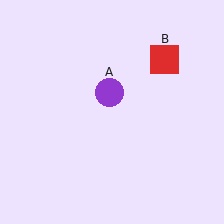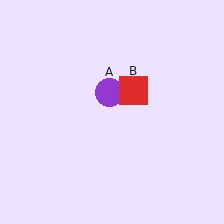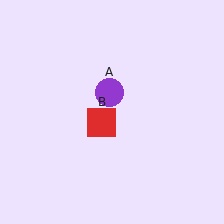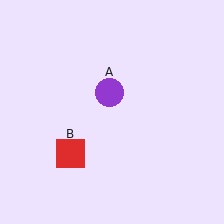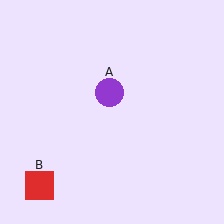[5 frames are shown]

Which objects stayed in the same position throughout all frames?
Purple circle (object A) remained stationary.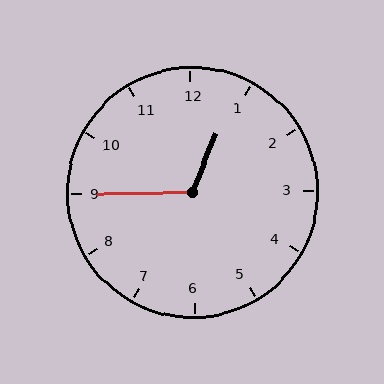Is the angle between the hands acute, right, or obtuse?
It is obtuse.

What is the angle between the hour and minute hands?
Approximately 112 degrees.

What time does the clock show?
12:45.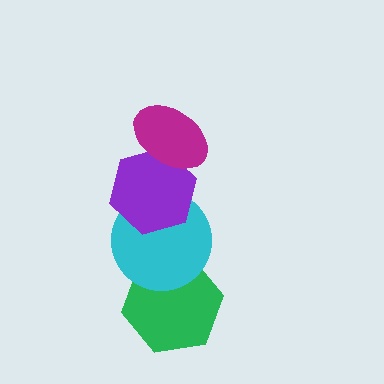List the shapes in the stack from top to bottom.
From top to bottom: the magenta ellipse, the purple hexagon, the cyan circle, the green hexagon.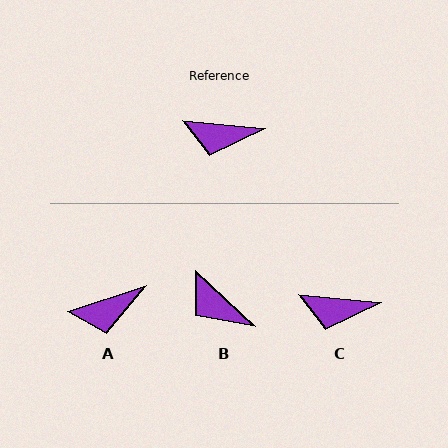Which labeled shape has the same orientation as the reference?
C.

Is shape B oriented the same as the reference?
No, it is off by about 37 degrees.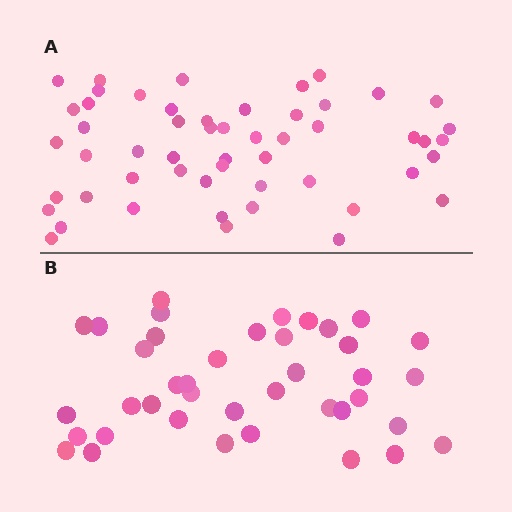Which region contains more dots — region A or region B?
Region A (the top region) has more dots.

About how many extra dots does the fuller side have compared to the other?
Region A has approximately 15 more dots than region B.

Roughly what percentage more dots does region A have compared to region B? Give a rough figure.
About 30% more.